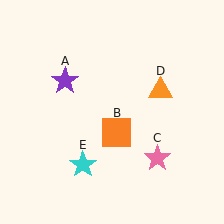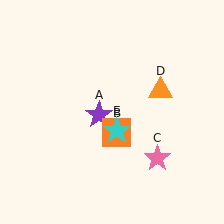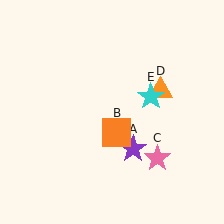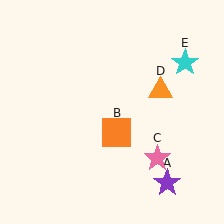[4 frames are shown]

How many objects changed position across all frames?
2 objects changed position: purple star (object A), cyan star (object E).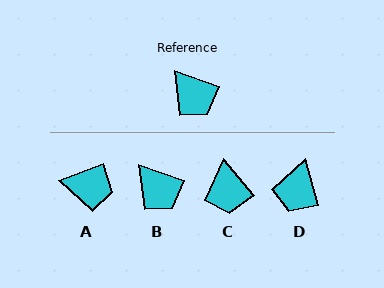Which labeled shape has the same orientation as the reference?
B.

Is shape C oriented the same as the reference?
No, it is off by about 31 degrees.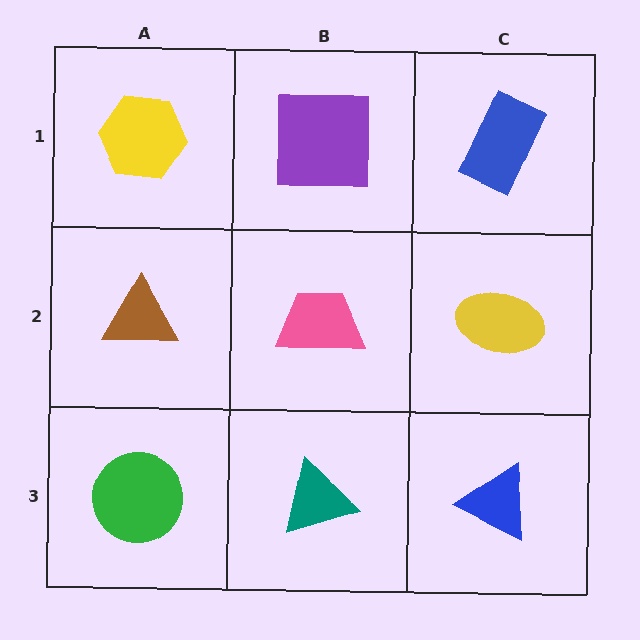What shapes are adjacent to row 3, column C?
A yellow ellipse (row 2, column C), a teal triangle (row 3, column B).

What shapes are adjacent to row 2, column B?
A purple square (row 1, column B), a teal triangle (row 3, column B), a brown triangle (row 2, column A), a yellow ellipse (row 2, column C).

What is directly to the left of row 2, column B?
A brown triangle.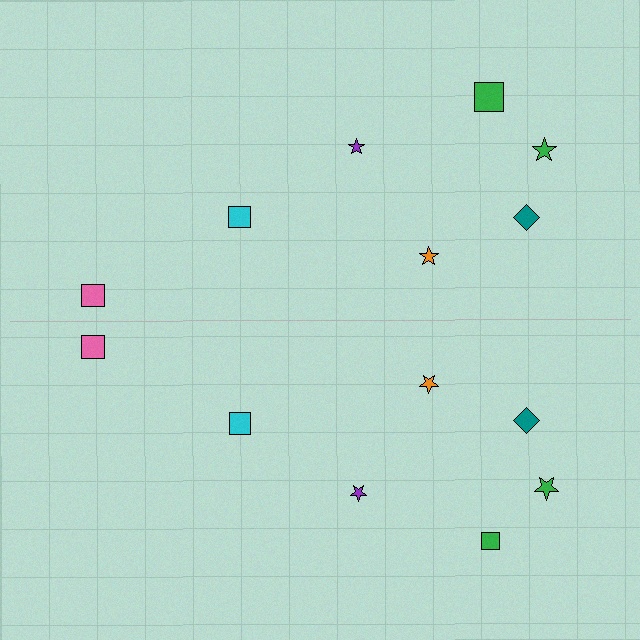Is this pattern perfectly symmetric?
No, the pattern is not perfectly symmetric. The green square on the bottom side has a different size than its mirror counterpart.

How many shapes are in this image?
There are 14 shapes in this image.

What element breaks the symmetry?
The green square on the bottom side has a different size than its mirror counterpart.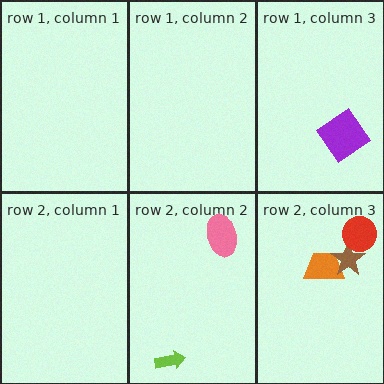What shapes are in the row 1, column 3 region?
The purple diamond.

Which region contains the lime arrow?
The row 2, column 2 region.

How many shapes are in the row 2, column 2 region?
2.